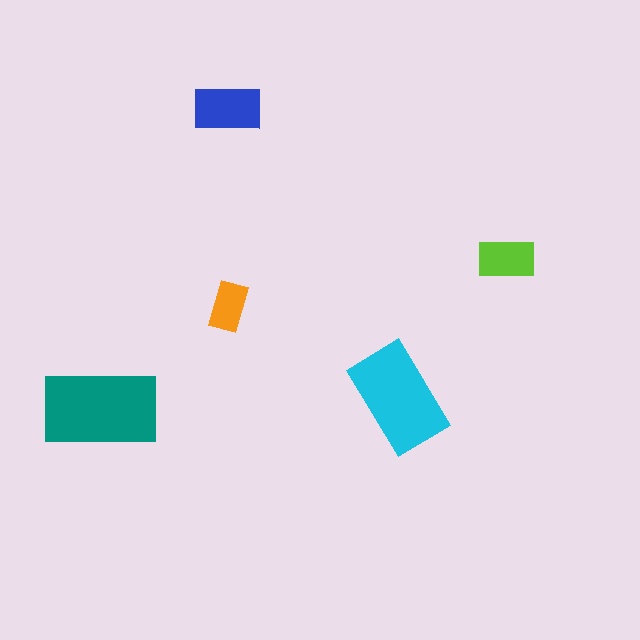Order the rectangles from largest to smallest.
the teal one, the cyan one, the blue one, the lime one, the orange one.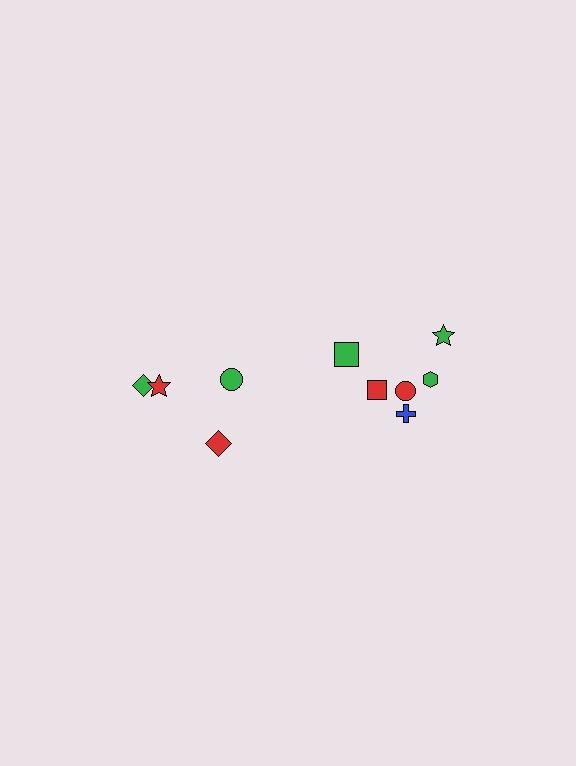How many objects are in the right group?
There are 6 objects.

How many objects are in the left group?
There are 4 objects.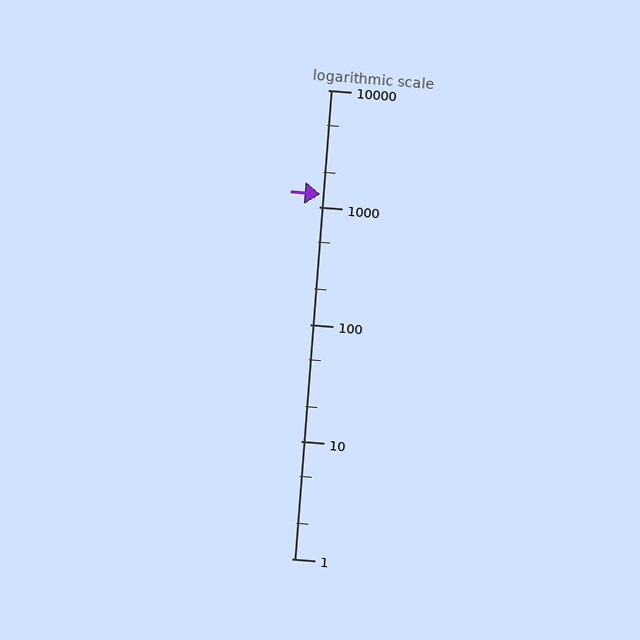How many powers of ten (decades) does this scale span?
The scale spans 4 decades, from 1 to 10000.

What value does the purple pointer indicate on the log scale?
The pointer indicates approximately 1300.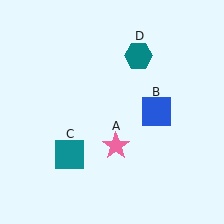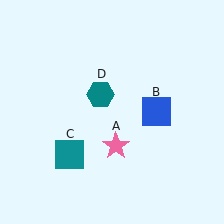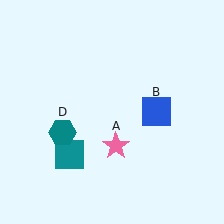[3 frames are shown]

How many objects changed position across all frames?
1 object changed position: teal hexagon (object D).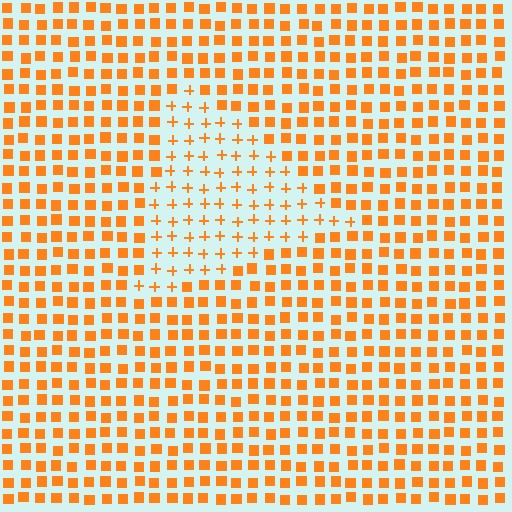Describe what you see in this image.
The image is filled with small orange elements arranged in a uniform grid. A triangle-shaped region contains plus signs, while the surrounding area contains squares. The boundary is defined purely by the change in element shape.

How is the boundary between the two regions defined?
The boundary is defined by a change in element shape: plus signs inside vs. squares outside. All elements share the same color and spacing.